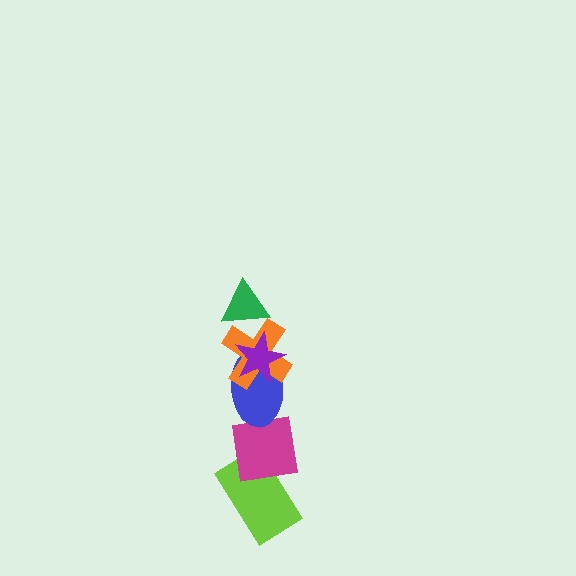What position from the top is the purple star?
The purple star is 2nd from the top.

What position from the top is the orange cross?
The orange cross is 3rd from the top.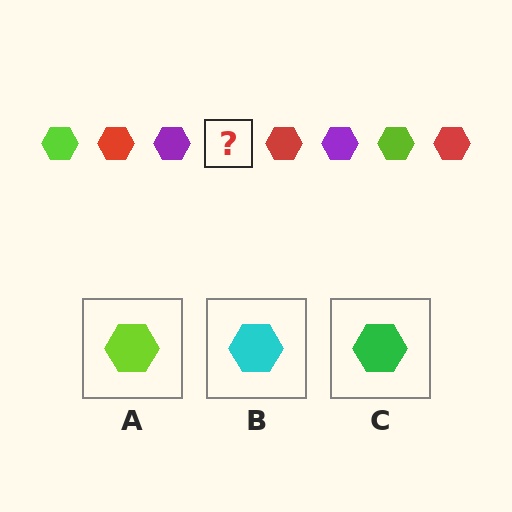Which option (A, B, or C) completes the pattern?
A.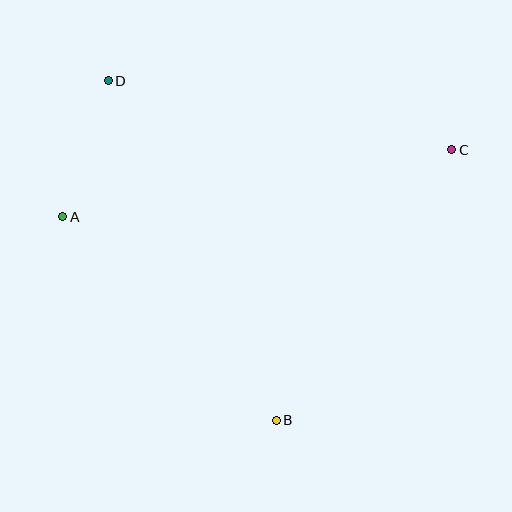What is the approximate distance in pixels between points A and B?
The distance between A and B is approximately 295 pixels.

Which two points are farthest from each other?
Points A and C are farthest from each other.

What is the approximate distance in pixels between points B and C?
The distance between B and C is approximately 322 pixels.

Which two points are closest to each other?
Points A and D are closest to each other.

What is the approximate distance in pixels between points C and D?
The distance between C and D is approximately 350 pixels.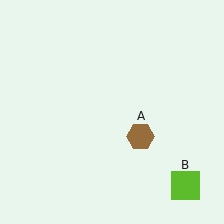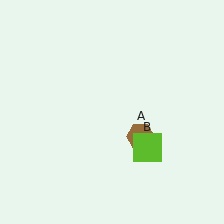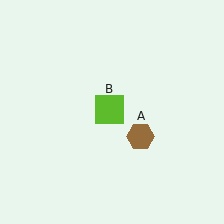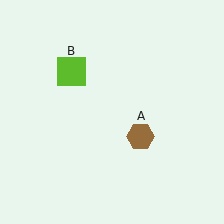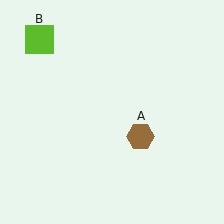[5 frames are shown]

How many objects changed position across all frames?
1 object changed position: lime square (object B).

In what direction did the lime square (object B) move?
The lime square (object B) moved up and to the left.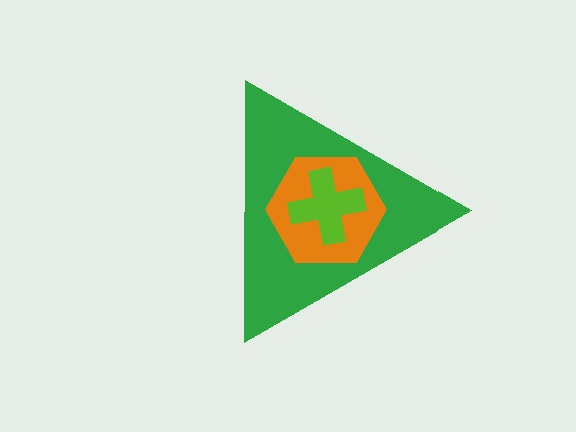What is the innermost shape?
The lime cross.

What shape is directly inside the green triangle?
The orange hexagon.